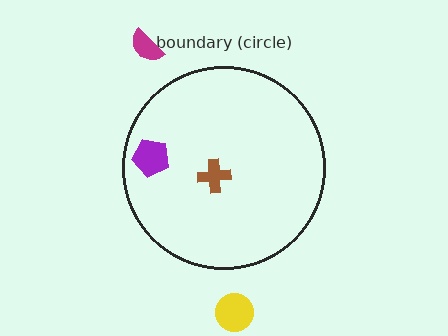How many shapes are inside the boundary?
2 inside, 2 outside.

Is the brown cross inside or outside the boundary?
Inside.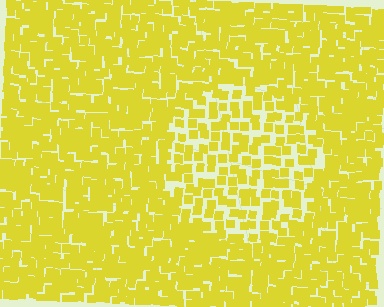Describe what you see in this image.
The image contains small yellow elements arranged at two different densities. A circle-shaped region is visible where the elements are less densely packed than the surrounding area.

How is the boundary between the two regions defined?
The boundary is defined by a change in element density (approximately 1.7x ratio). All elements are the same color, size, and shape.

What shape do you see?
I see a circle.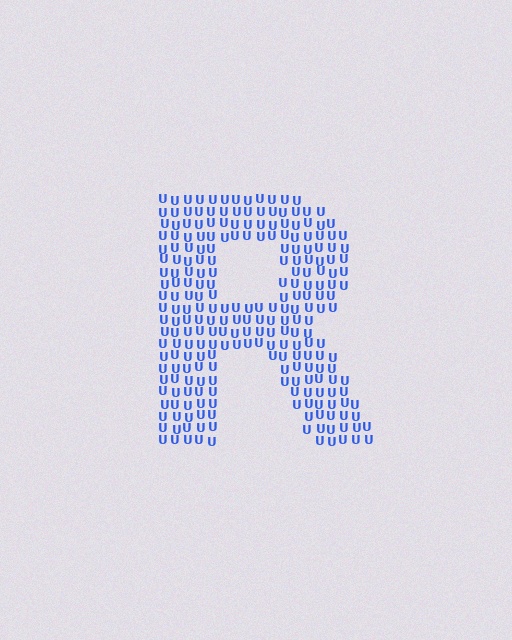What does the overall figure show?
The overall figure shows the letter R.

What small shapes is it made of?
It is made of small letter U's.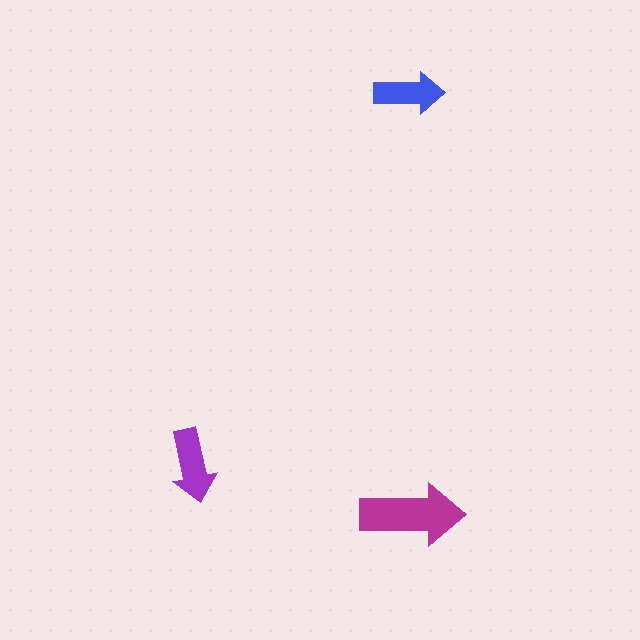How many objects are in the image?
There are 3 objects in the image.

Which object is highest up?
The blue arrow is topmost.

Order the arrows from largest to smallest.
the magenta one, the purple one, the blue one.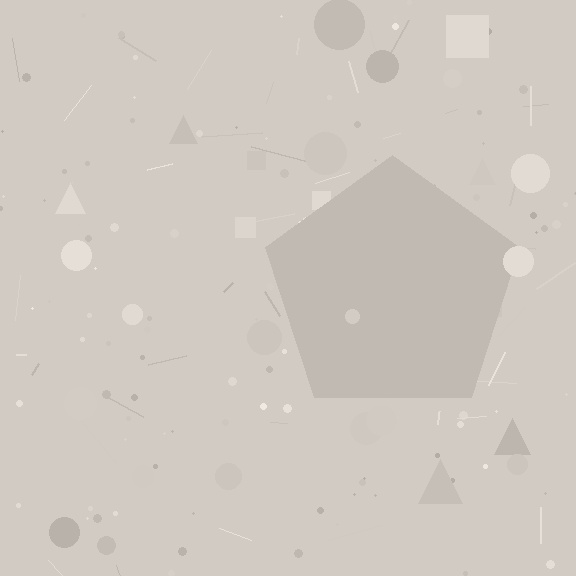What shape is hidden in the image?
A pentagon is hidden in the image.